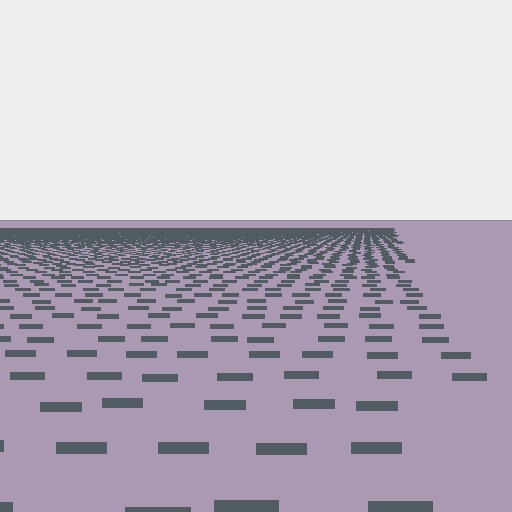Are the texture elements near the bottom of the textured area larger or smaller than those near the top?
Larger. Near the bottom, elements are closer to the viewer and appear at a bigger on-screen size.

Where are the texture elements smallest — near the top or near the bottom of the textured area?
Near the top.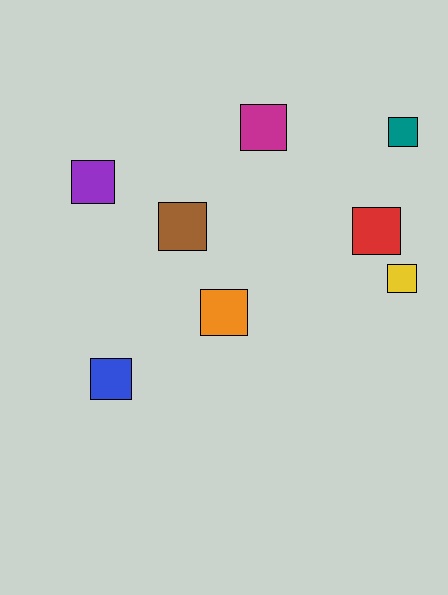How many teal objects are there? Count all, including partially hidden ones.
There is 1 teal object.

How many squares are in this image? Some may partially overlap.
There are 8 squares.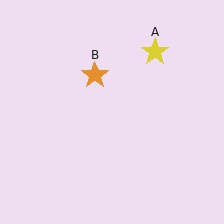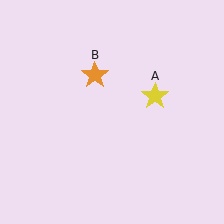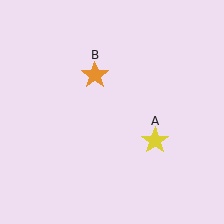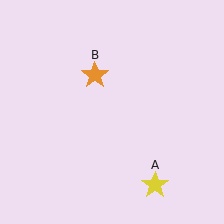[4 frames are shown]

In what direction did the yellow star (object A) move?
The yellow star (object A) moved down.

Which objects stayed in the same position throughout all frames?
Orange star (object B) remained stationary.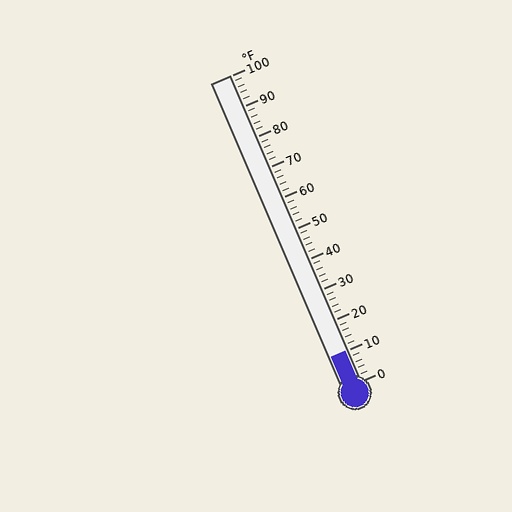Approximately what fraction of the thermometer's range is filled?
The thermometer is filled to approximately 10% of its range.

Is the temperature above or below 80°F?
The temperature is below 80°F.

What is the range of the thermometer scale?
The thermometer scale ranges from 0°F to 100°F.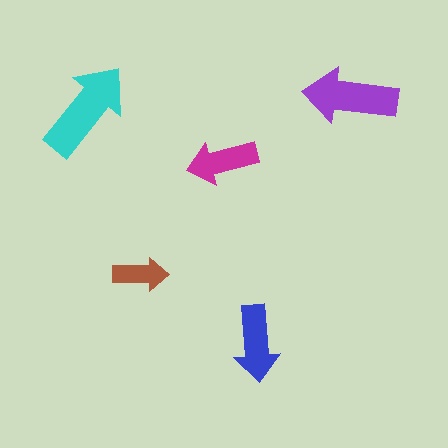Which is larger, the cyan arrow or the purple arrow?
The cyan one.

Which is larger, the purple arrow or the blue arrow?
The purple one.